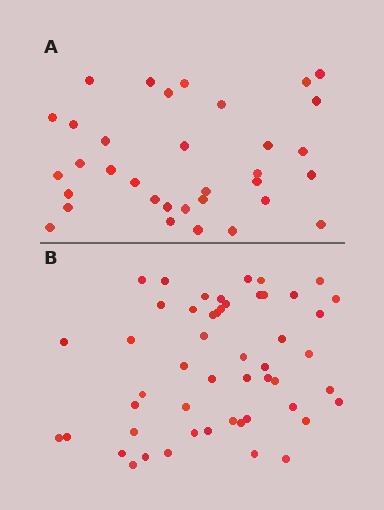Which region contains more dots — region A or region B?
Region B (the bottom region) has more dots.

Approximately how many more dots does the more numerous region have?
Region B has approximately 15 more dots than region A.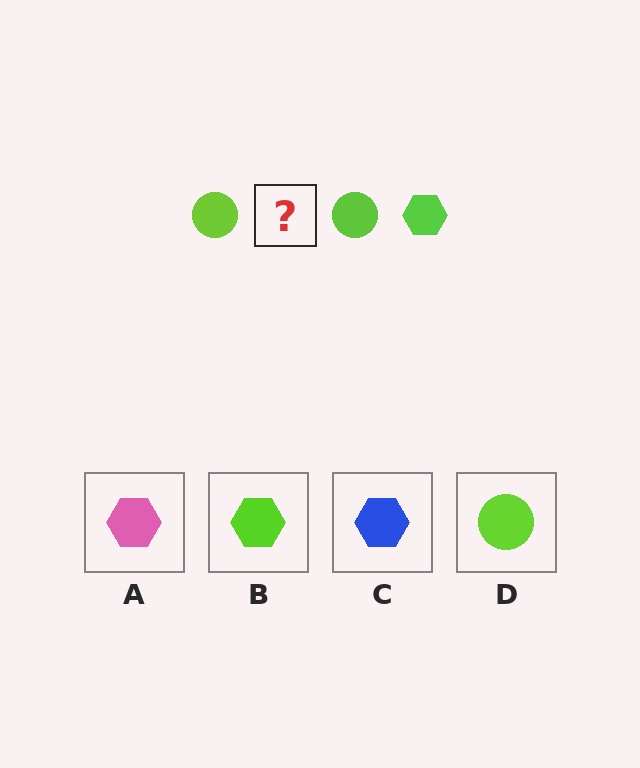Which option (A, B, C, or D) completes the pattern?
B.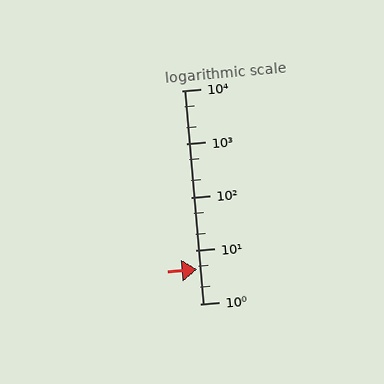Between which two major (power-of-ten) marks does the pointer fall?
The pointer is between 1 and 10.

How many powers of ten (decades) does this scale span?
The scale spans 4 decades, from 1 to 10000.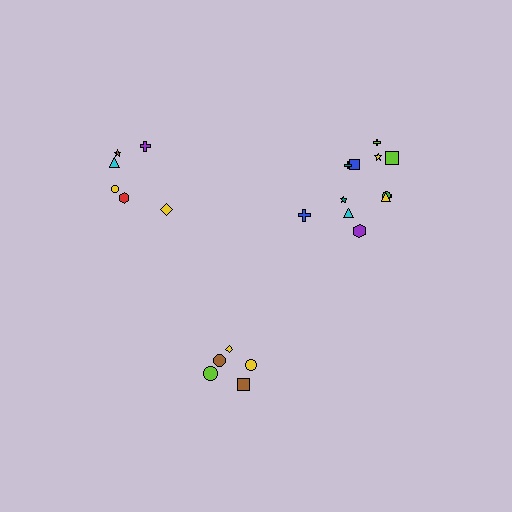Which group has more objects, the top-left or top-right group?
The top-right group.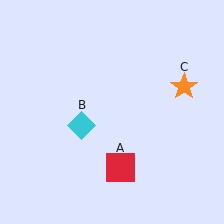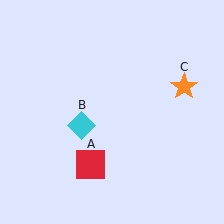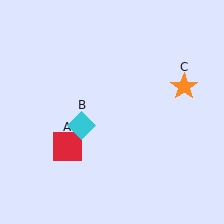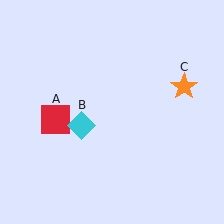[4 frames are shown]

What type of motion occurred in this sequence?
The red square (object A) rotated clockwise around the center of the scene.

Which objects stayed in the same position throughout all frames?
Cyan diamond (object B) and orange star (object C) remained stationary.